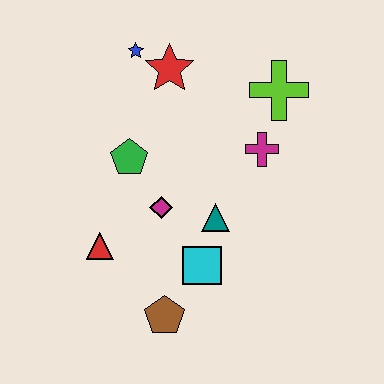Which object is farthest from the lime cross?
The brown pentagon is farthest from the lime cross.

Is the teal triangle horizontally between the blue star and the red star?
No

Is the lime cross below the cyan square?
No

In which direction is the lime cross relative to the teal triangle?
The lime cross is above the teal triangle.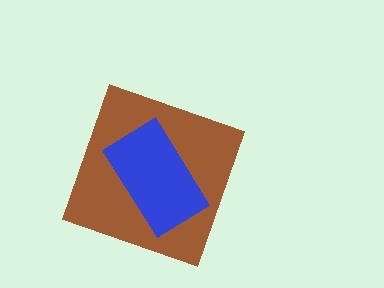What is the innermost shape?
The blue rectangle.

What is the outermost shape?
The brown diamond.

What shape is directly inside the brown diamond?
The blue rectangle.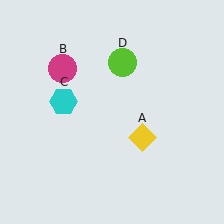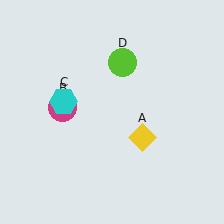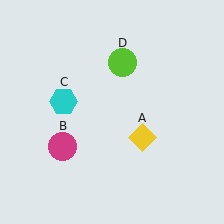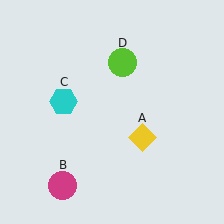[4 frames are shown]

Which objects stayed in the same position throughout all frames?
Yellow diamond (object A) and cyan hexagon (object C) and lime circle (object D) remained stationary.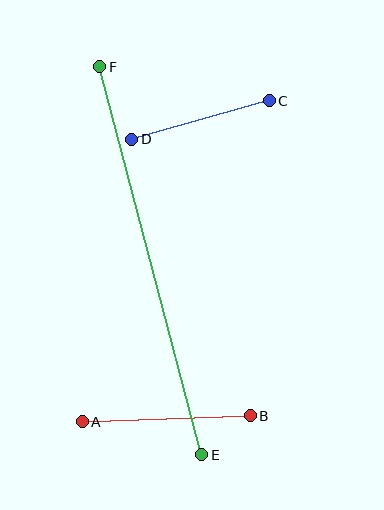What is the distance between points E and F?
The distance is approximately 402 pixels.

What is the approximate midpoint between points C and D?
The midpoint is at approximately (201, 120) pixels.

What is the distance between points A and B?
The distance is approximately 168 pixels.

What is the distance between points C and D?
The distance is approximately 143 pixels.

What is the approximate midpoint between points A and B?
The midpoint is at approximately (166, 419) pixels.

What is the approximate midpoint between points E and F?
The midpoint is at approximately (151, 261) pixels.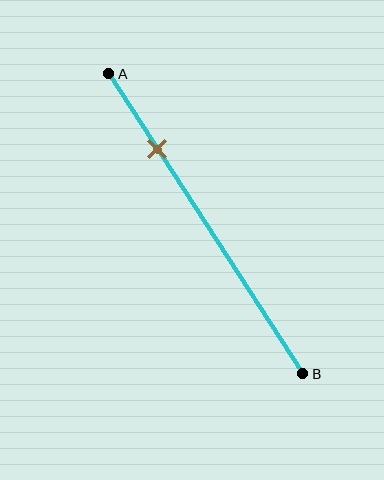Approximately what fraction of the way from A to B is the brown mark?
The brown mark is approximately 25% of the way from A to B.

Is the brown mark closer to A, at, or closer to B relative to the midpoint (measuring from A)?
The brown mark is closer to point A than the midpoint of segment AB.